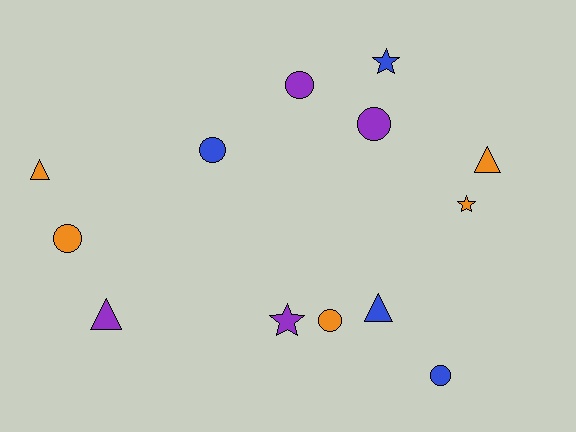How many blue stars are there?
There is 1 blue star.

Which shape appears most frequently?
Circle, with 6 objects.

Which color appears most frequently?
Orange, with 5 objects.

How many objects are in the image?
There are 13 objects.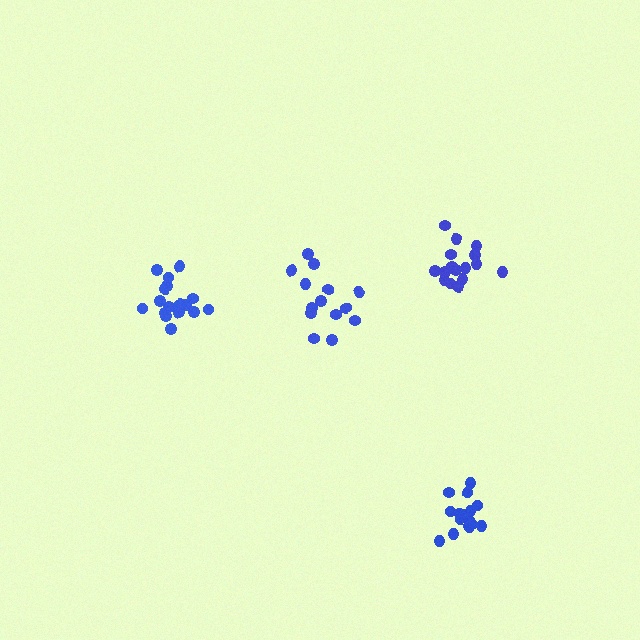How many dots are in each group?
Group 1: 14 dots, Group 2: 17 dots, Group 3: 17 dots, Group 4: 16 dots (64 total).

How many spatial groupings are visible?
There are 4 spatial groupings.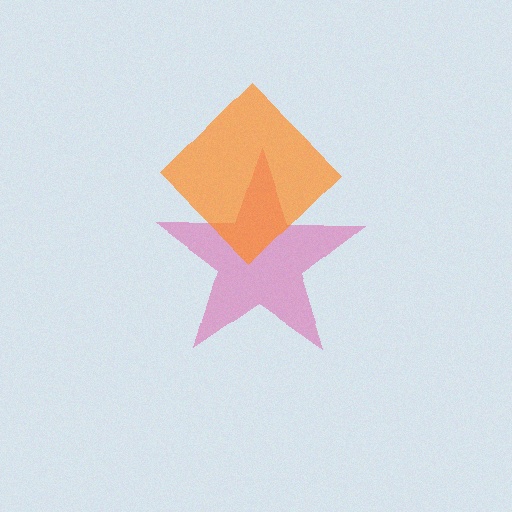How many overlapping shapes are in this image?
There are 2 overlapping shapes in the image.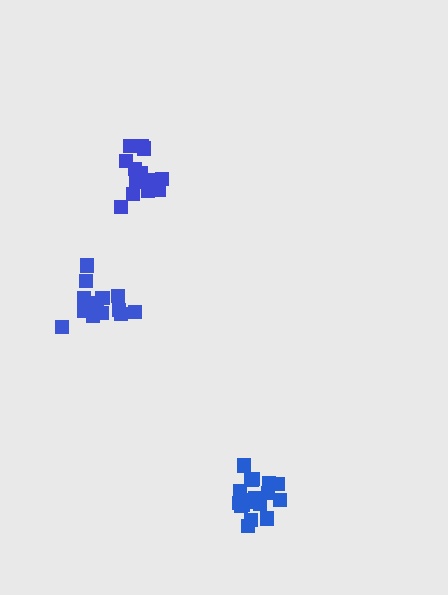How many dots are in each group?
Group 1: 18 dots, Group 2: 15 dots, Group 3: 18 dots (51 total).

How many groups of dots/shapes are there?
There are 3 groups.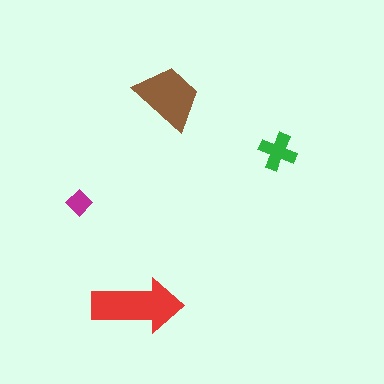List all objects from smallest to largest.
The magenta diamond, the green cross, the brown trapezoid, the red arrow.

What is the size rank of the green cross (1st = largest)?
3rd.